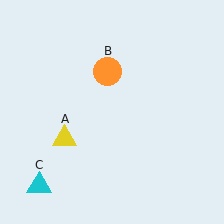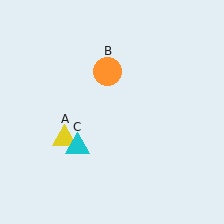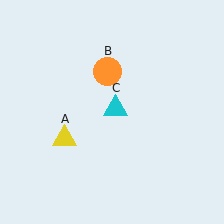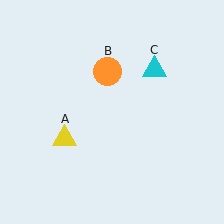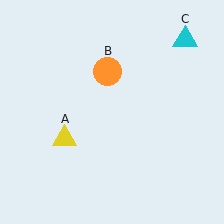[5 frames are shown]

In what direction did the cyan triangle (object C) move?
The cyan triangle (object C) moved up and to the right.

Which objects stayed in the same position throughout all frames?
Yellow triangle (object A) and orange circle (object B) remained stationary.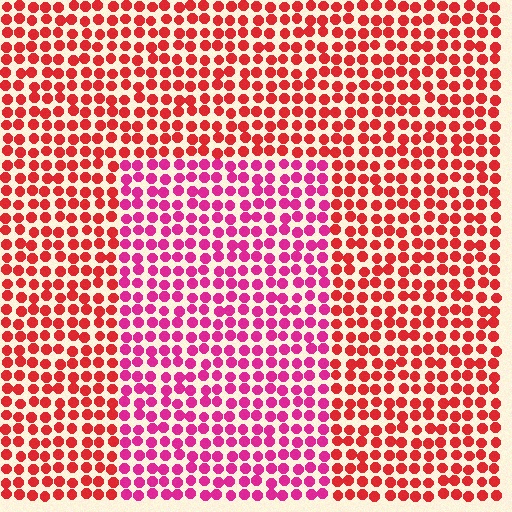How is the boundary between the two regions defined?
The boundary is defined purely by a slight shift in hue (about 34 degrees). Spacing, size, and orientation are identical on both sides.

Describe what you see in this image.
The image is filled with small red elements in a uniform arrangement. A rectangle-shaped region is visible where the elements are tinted to a slightly different hue, forming a subtle color boundary.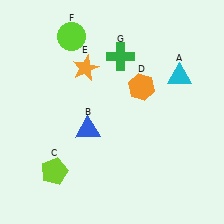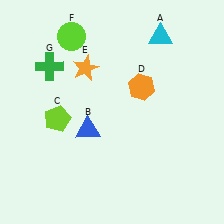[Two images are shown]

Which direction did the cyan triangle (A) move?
The cyan triangle (A) moved up.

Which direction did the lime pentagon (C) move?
The lime pentagon (C) moved up.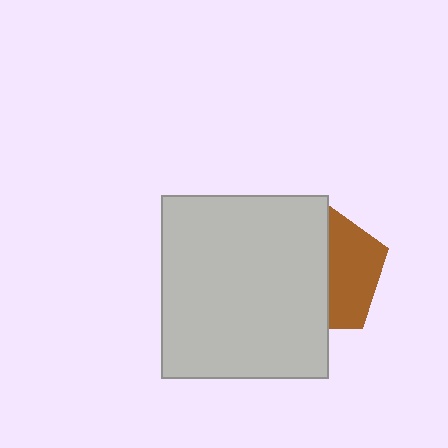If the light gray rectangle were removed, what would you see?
You would see the complete brown pentagon.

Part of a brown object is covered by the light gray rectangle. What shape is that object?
It is a pentagon.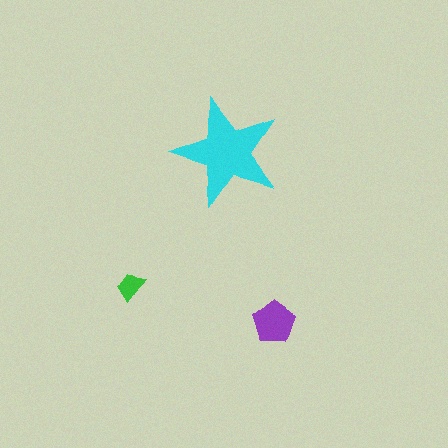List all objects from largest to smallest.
The cyan star, the purple pentagon, the green trapezoid.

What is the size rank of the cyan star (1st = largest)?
1st.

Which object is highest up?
The cyan star is topmost.